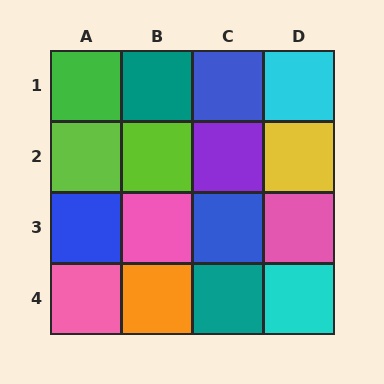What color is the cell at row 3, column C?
Blue.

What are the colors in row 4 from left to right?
Pink, orange, teal, cyan.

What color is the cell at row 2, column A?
Lime.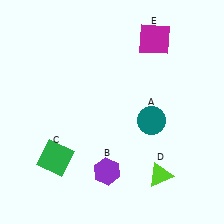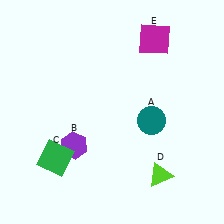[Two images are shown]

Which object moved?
The purple hexagon (B) moved left.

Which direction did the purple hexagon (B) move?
The purple hexagon (B) moved left.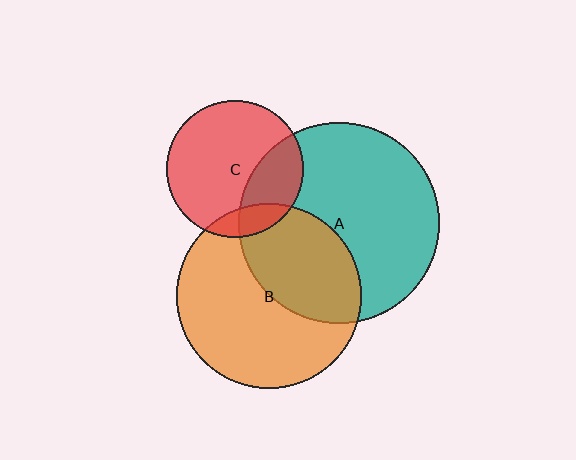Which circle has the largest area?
Circle A (teal).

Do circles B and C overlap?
Yes.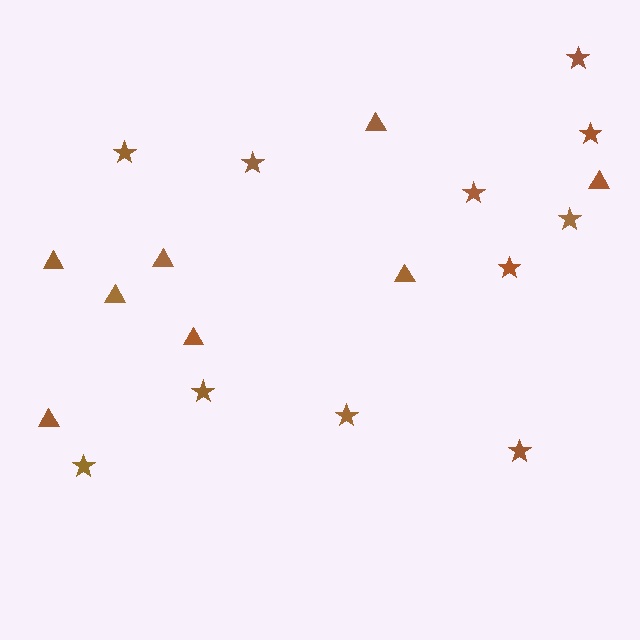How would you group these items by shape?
There are 2 groups: one group of triangles (8) and one group of stars (11).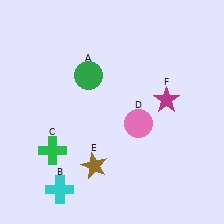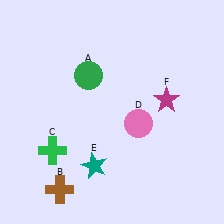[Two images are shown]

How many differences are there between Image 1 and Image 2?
There are 2 differences between the two images.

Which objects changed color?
B changed from cyan to brown. E changed from brown to teal.